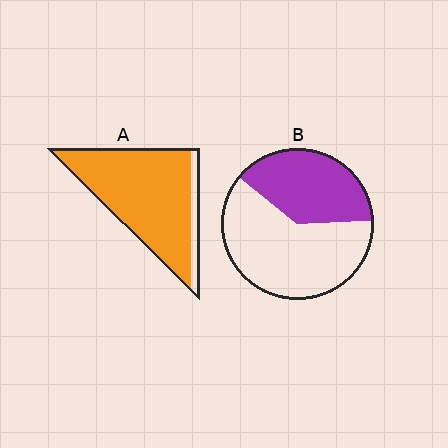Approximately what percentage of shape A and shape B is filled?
A is approximately 90% and B is approximately 40%.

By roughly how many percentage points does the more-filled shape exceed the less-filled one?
By roughly 50 percentage points (A over B).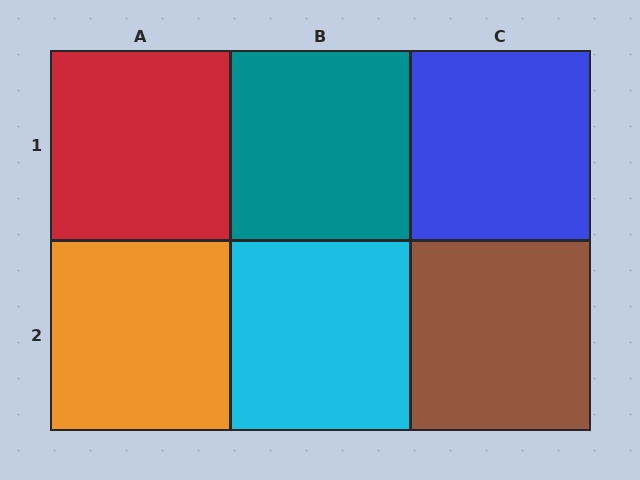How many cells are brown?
1 cell is brown.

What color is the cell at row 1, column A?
Red.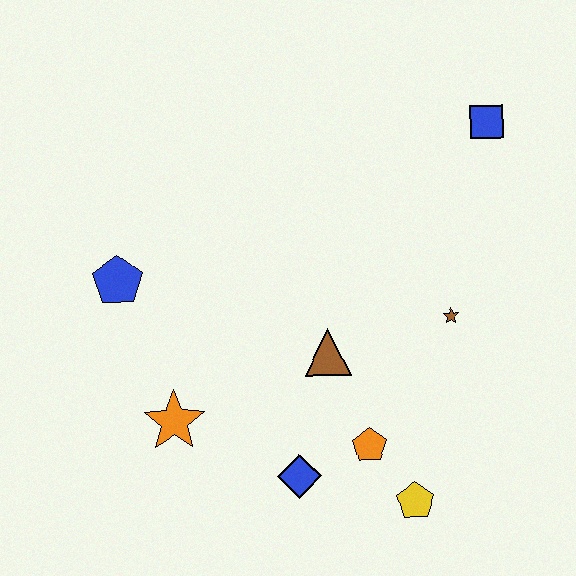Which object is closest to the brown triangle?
The orange pentagon is closest to the brown triangle.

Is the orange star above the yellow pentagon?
Yes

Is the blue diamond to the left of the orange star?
No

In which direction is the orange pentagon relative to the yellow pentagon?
The orange pentagon is above the yellow pentagon.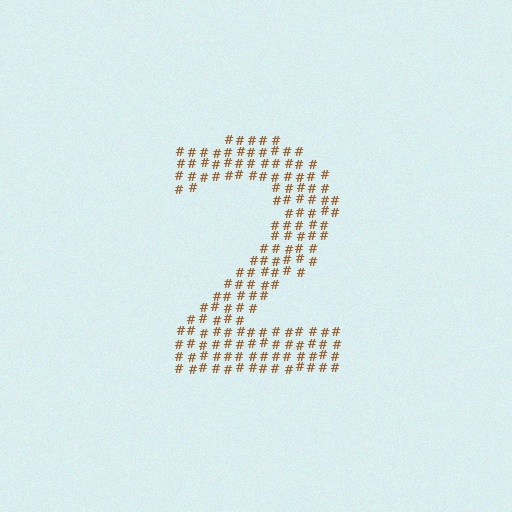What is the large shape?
The large shape is the digit 2.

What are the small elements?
The small elements are hash symbols.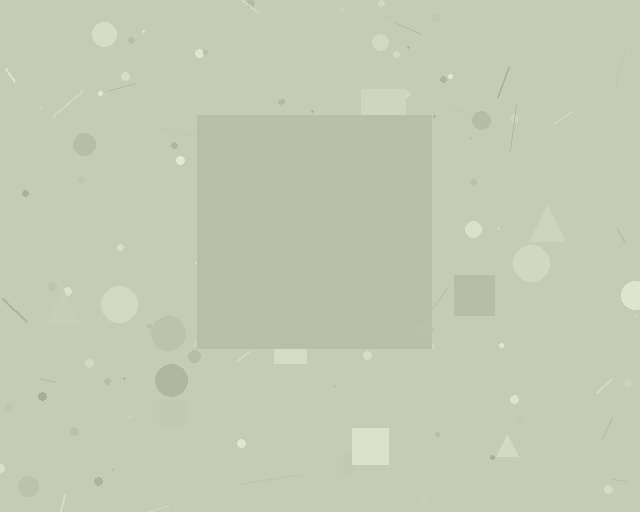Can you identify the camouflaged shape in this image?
The camouflaged shape is a square.